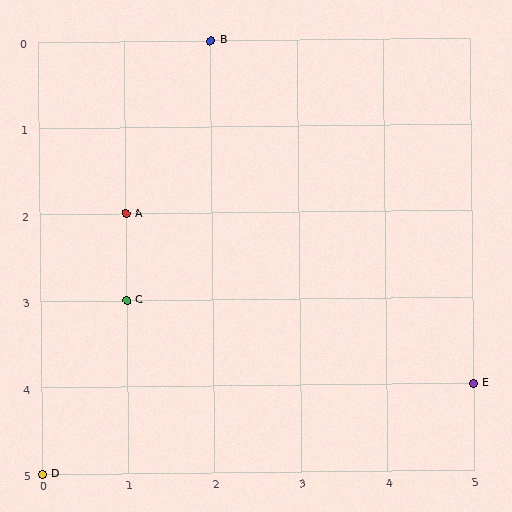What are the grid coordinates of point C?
Point C is at grid coordinates (1, 3).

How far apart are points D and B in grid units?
Points D and B are 2 columns and 5 rows apart (about 5.4 grid units diagonally).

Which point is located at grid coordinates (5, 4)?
Point E is at (5, 4).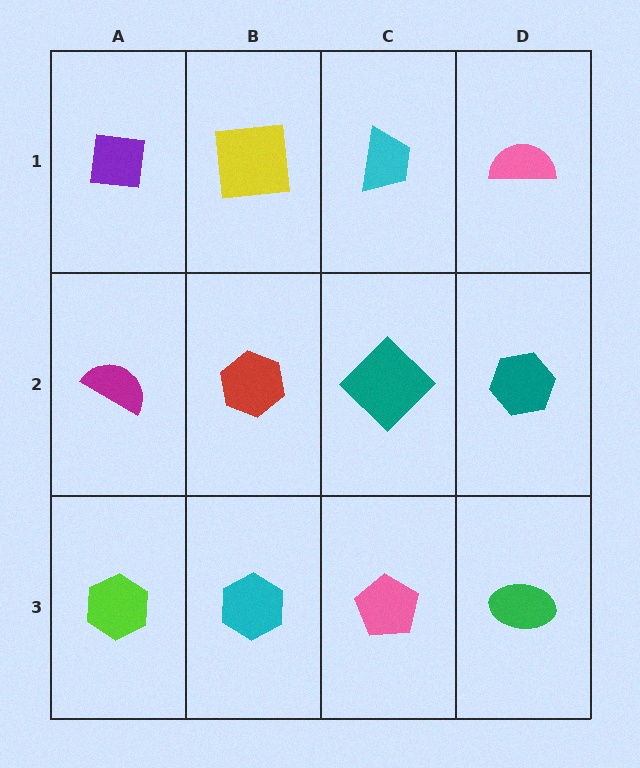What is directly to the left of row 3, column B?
A lime hexagon.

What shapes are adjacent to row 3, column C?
A teal diamond (row 2, column C), a cyan hexagon (row 3, column B), a green ellipse (row 3, column D).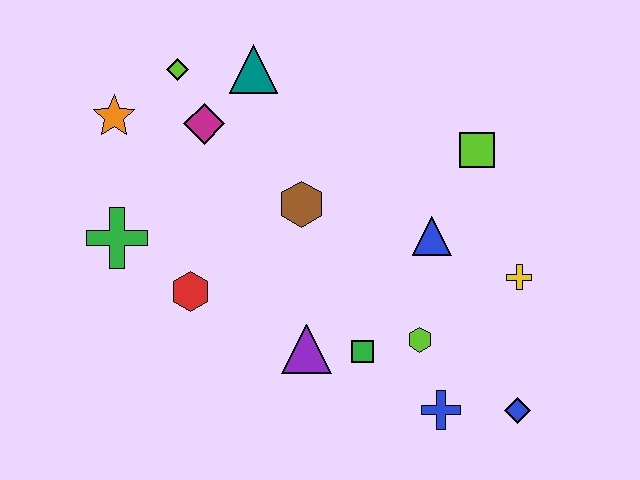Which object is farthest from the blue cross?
The orange star is farthest from the blue cross.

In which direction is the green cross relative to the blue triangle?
The green cross is to the left of the blue triangle.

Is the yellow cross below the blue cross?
No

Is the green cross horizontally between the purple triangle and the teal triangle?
No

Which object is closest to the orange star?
The lime diamond is closest to the orange star.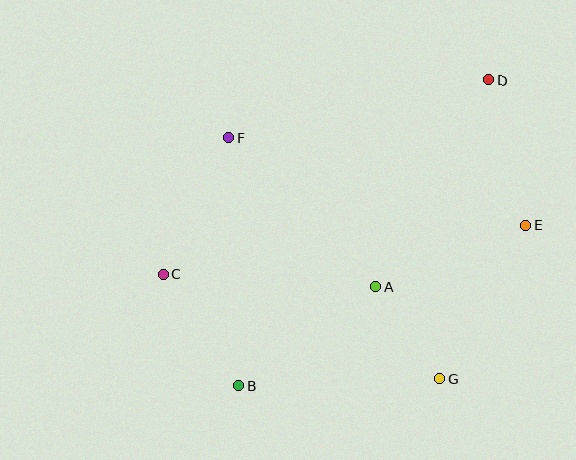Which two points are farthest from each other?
Points B and D are farthest from each other.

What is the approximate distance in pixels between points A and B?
The distance between A and B is approximately 169 pixels.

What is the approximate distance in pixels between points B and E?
The distance between B and E is approximately 329 pixels.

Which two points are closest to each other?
Points A and G are closest to each other.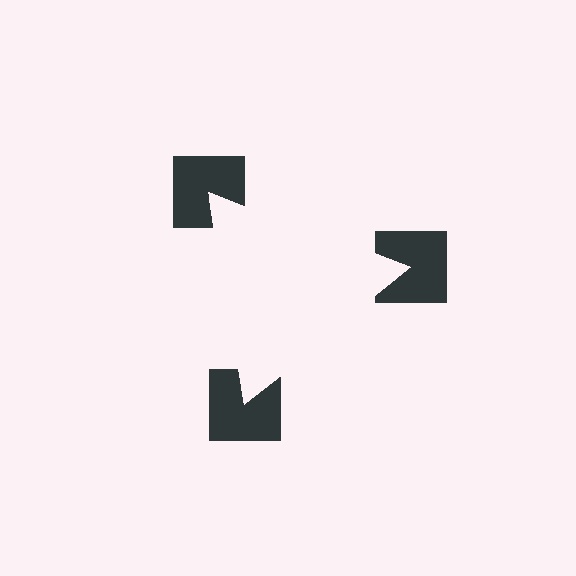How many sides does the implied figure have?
3 sides.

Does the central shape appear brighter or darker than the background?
It typically appears slightly brighter than the background, even though no actual brightness change is drawn.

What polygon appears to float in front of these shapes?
An illusory triangle — its edges are inferred from the aligned wedge cuts in the notched squares, not physically drawn.